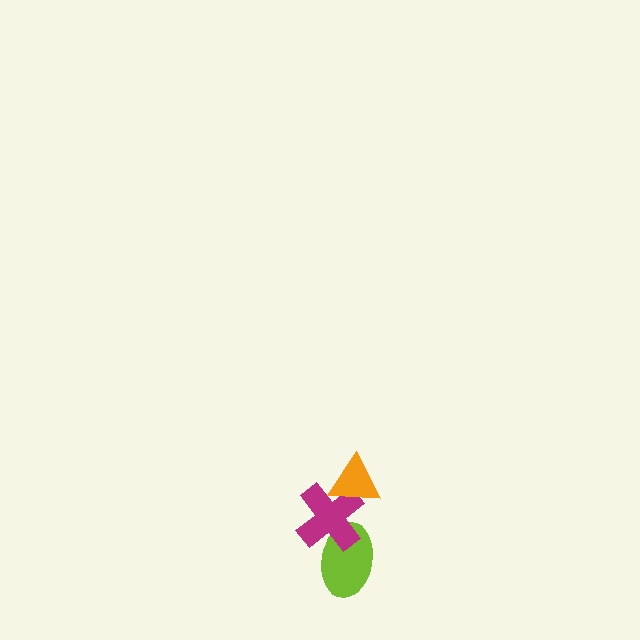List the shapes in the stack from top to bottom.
From top to bottom: the orange triangle, the magenta cross, the lime ellipse.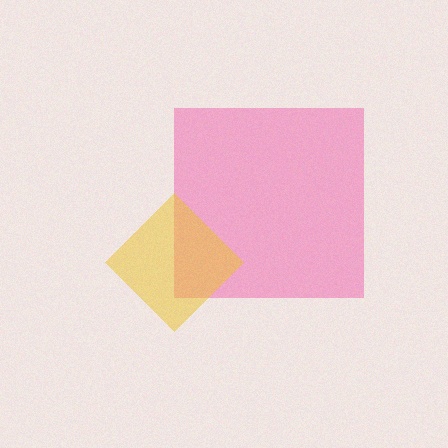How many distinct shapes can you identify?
There are 2 distinct shapes: a pink square, a yellow diamond.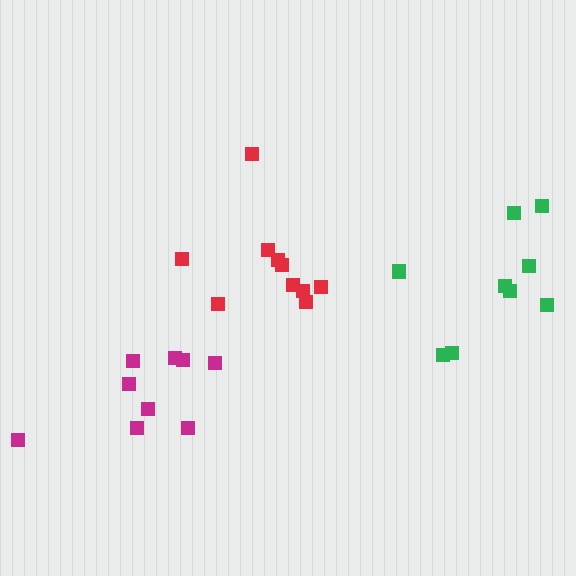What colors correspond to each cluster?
The clusters are colored: green, red, magenta.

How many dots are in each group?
Group 1: 9 dots, Group 2: 10 dots, Group 3: 9 dots (28 total).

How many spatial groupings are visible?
There are 3 spatial groupings.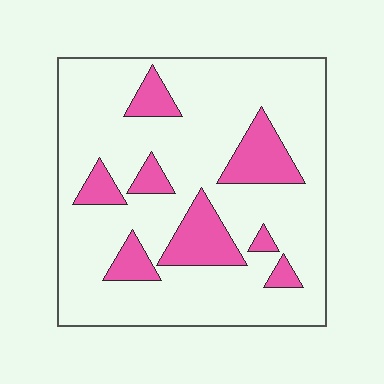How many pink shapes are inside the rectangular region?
8.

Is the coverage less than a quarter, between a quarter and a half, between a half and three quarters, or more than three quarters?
Less than a quarter.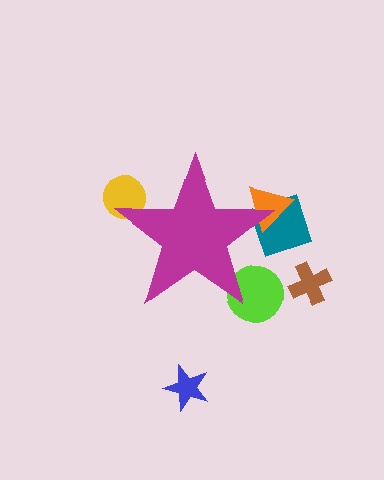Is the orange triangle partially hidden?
Yes, the orange triangle is partially hidden behind the magenta star.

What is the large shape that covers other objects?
A magenta star.